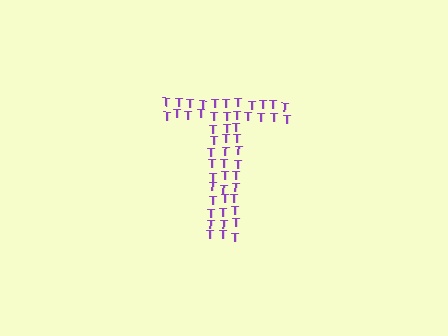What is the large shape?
The large shape is the letter T.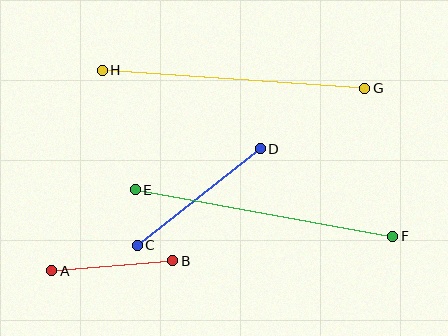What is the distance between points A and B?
The distance is approximately 121 pixels.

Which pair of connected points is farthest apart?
Points G and H are farthest apart.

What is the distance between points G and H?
The distance is approximately 263 pixels.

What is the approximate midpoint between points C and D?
The midpoint is at approximately (199, 197) pixels.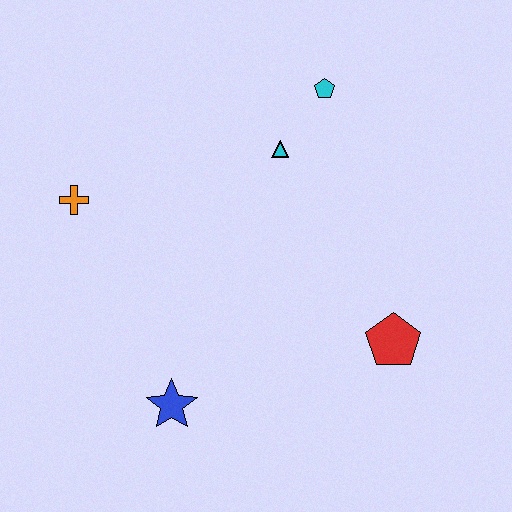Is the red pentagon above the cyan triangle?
No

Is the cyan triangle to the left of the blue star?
No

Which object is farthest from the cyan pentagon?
The blue star is farthest from the cyan pentagon.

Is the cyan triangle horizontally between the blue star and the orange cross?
No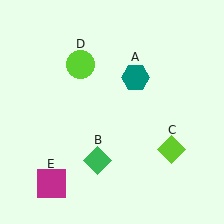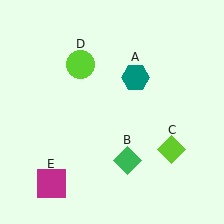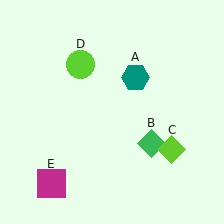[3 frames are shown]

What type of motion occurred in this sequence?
The green diamond (object B) rotated counterclockwise around the center of the scene.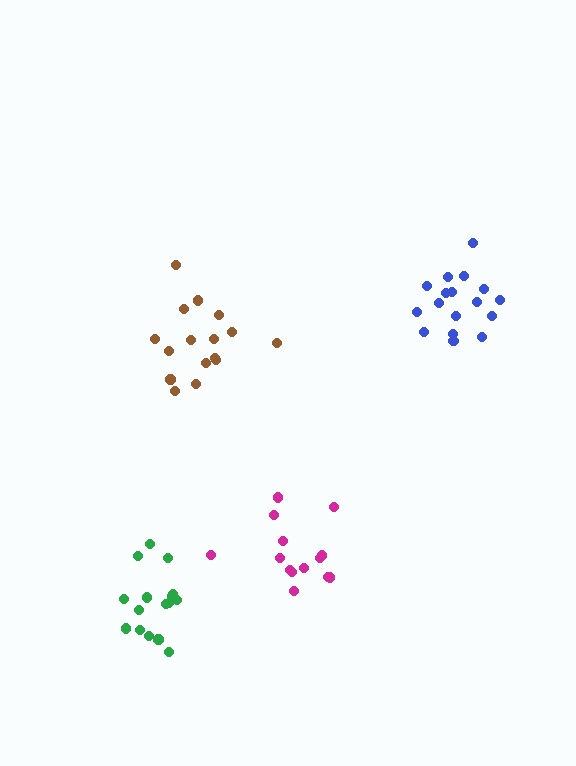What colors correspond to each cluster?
The clusters are colored: magenta, brown, green, blue.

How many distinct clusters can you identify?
There are 4 distinct clusters.